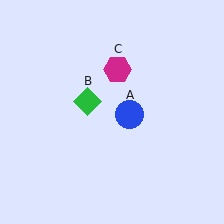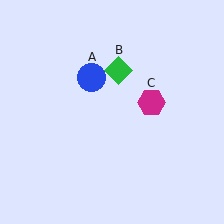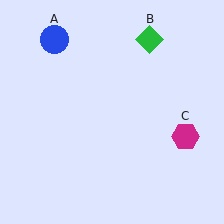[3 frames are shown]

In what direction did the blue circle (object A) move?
The blue circle (object A) moved up and to the left.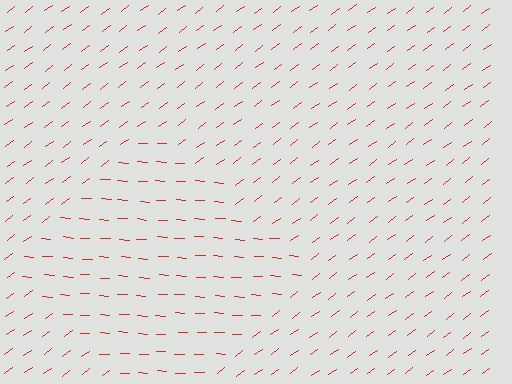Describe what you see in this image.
The image is filled with small red line segments. A diamond region in the image has lines oriented differently from the surrounding lines, creating a visible texture boundary.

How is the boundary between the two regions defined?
The boundary is defined purely by a change in line orientation (approximately 40 degrees difference). All lines are the same color and thickness.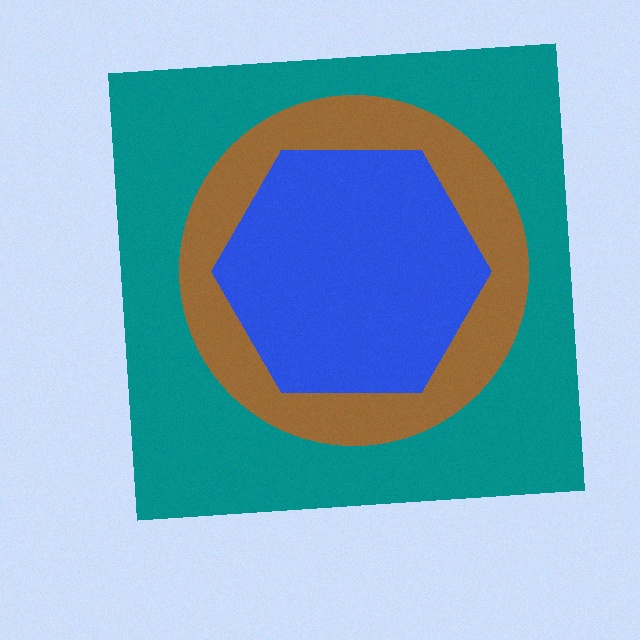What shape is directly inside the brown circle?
The blue hexagon.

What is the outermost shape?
The teal square.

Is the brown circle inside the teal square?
Yes.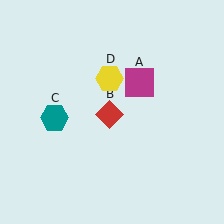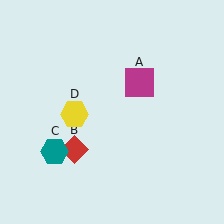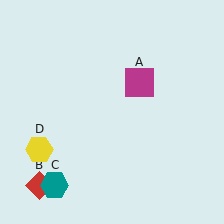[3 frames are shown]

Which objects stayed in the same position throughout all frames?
Magenta square (object A) remained stationary.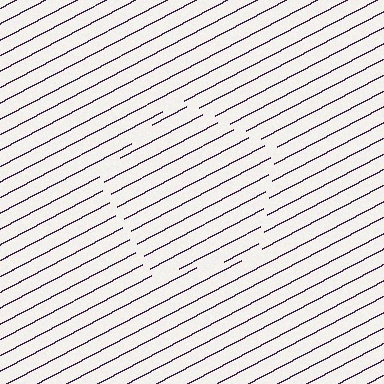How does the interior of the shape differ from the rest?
The interior of the shape contains the same grating, shifted by half a period — the contour is defined by the phase discontinuity where line-ends from the inner and outer gratings abut.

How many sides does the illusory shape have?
5 sides — the line-ends trace a pentagon.